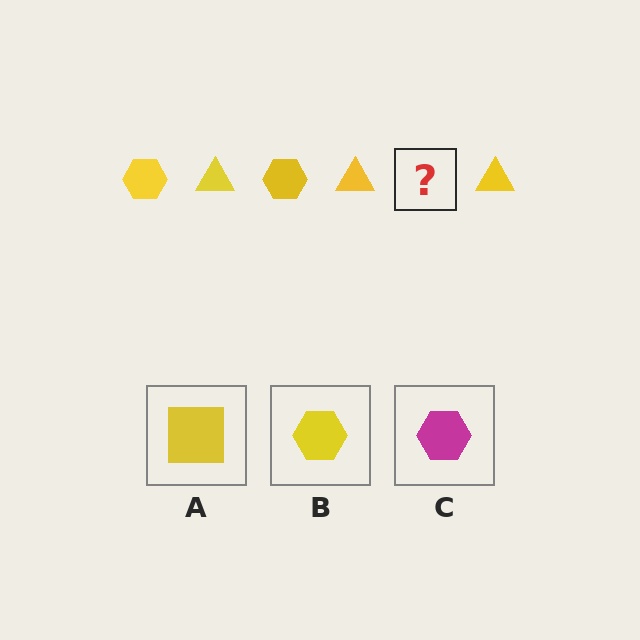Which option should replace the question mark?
Option B.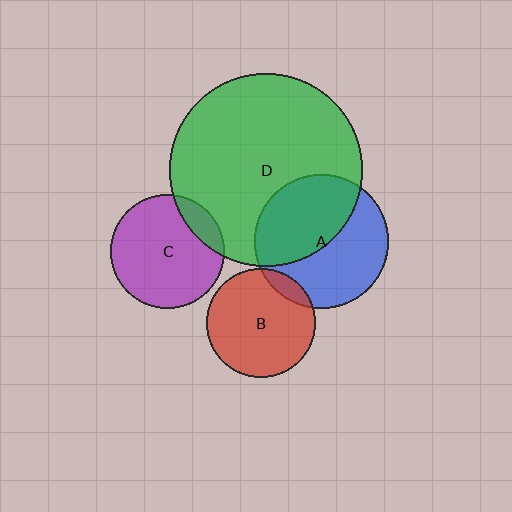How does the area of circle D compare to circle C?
Approximately 2.9 times.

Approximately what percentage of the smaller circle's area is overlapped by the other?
Approximately 50%.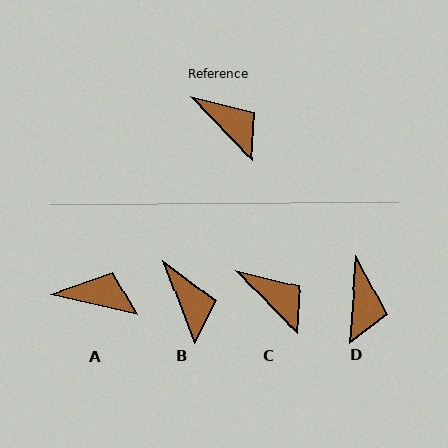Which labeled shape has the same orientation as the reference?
C.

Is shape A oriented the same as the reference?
No, it is off by about 34 degrees.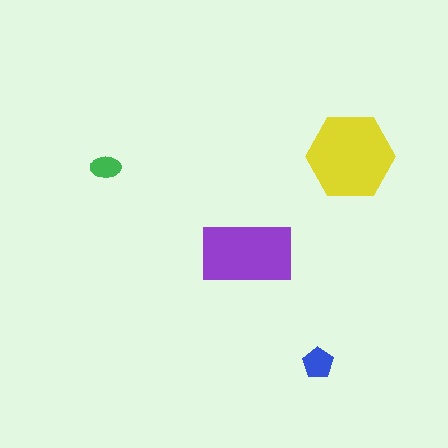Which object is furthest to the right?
The yellow hexagon is rightmost.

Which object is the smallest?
The green ellipse.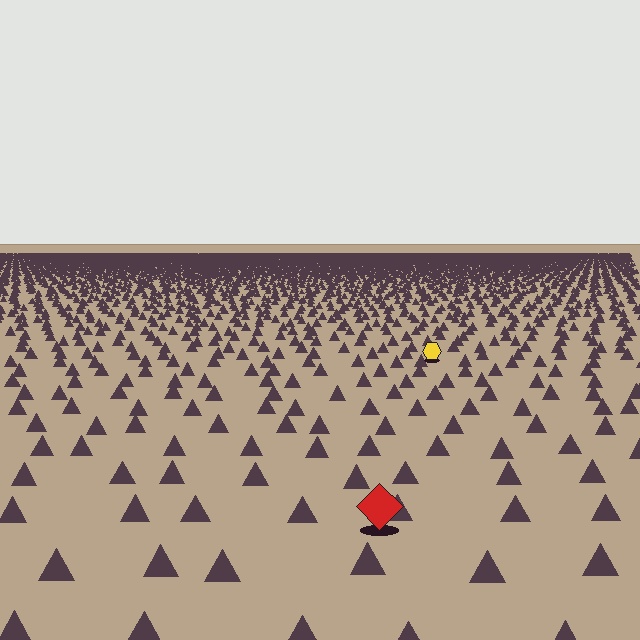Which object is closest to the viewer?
The red diamond is closest. The texture marks near it are larger and more spread out.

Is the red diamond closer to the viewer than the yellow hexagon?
Yes. The red diamond is closer — you can tell from the texture gradient: the ground texture is coarser near it.